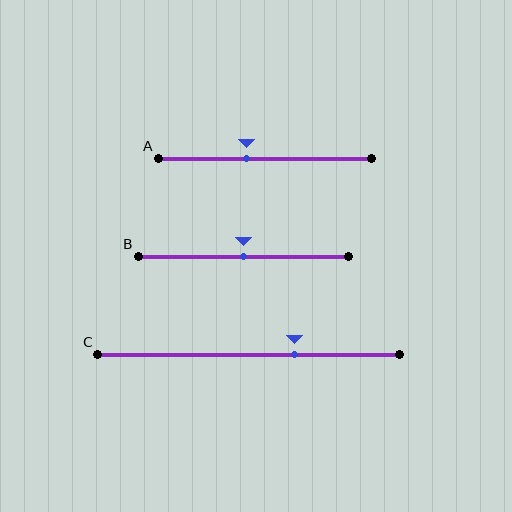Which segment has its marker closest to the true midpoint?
Segment B has its marker closest to the true midpoint.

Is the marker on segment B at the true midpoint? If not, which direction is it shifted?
Yes, the marker on segment B is at the true midpoint.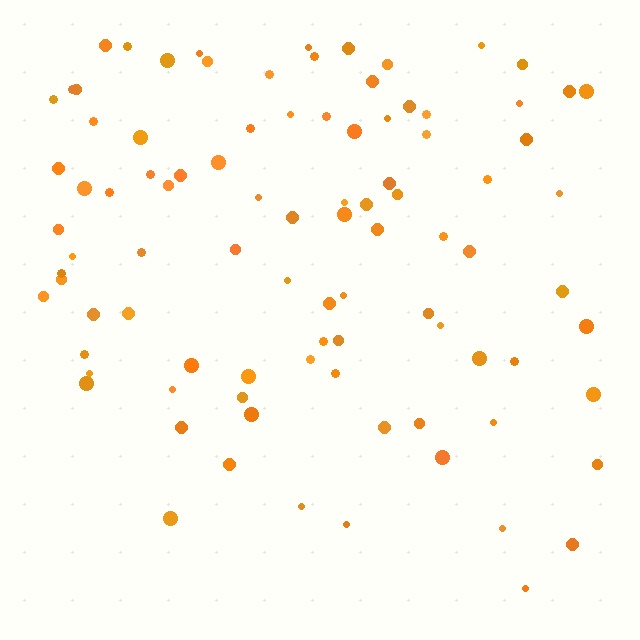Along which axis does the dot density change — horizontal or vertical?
Vertical.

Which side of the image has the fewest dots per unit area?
The bottom.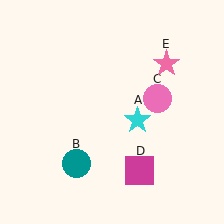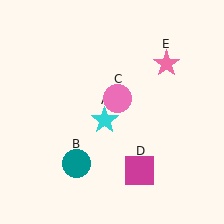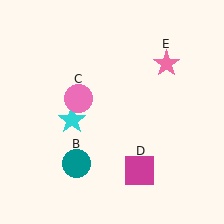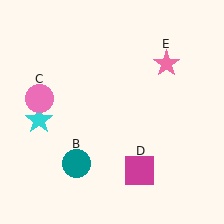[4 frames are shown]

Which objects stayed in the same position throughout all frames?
Teal circle (object B) and magenta square (object D) and pink star (object E) remained stationary.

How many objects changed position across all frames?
2 objects changed position: cyan star (object A), pink circle (object C).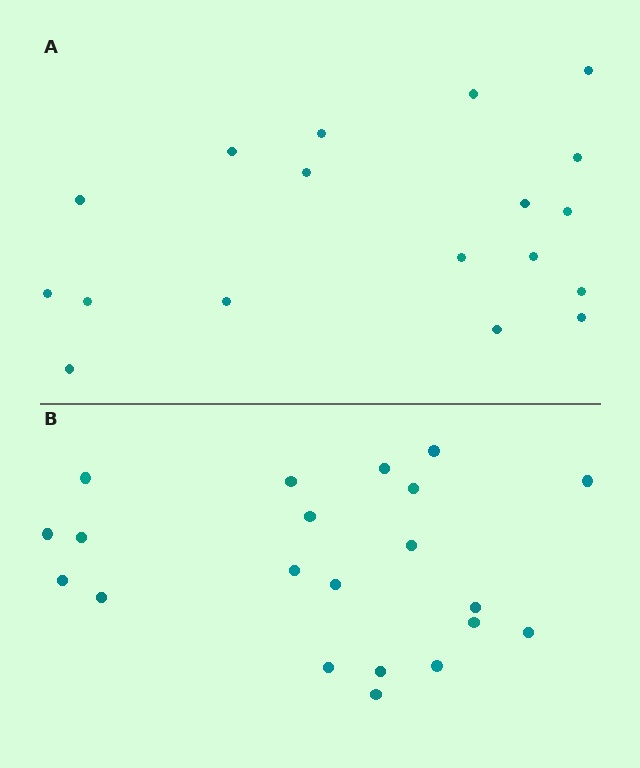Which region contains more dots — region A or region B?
Region B (the bottom region) has more dots.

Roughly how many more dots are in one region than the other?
Region B has just a few more — roughly 2 or 3 more dots than region A.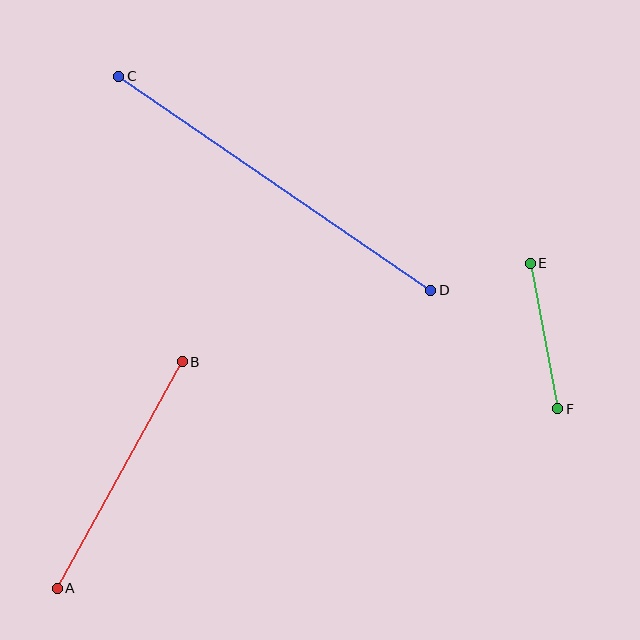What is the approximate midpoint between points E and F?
The midpoint is at approximately (544, 336) pixels.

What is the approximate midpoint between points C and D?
The midpoint is at approximately (275, 183) pixels.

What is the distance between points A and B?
The distance is approximately 259 pixels.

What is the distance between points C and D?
The distance is approximately 378 pixels.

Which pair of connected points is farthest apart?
Points C and D are farthest apart.